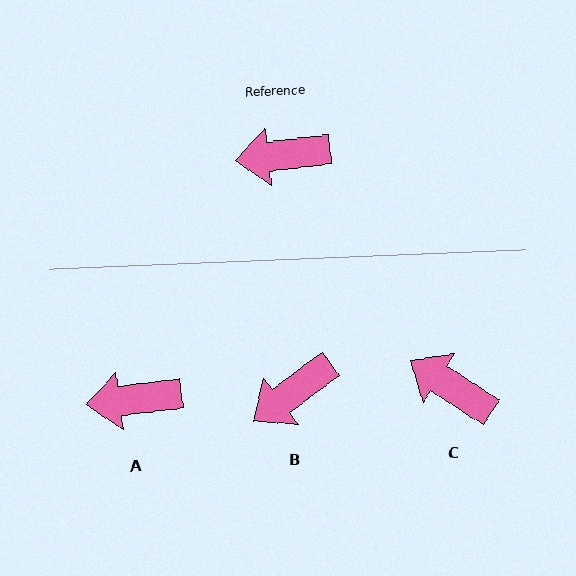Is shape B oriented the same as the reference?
No, it is off by about 30 degrees.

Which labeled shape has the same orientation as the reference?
A.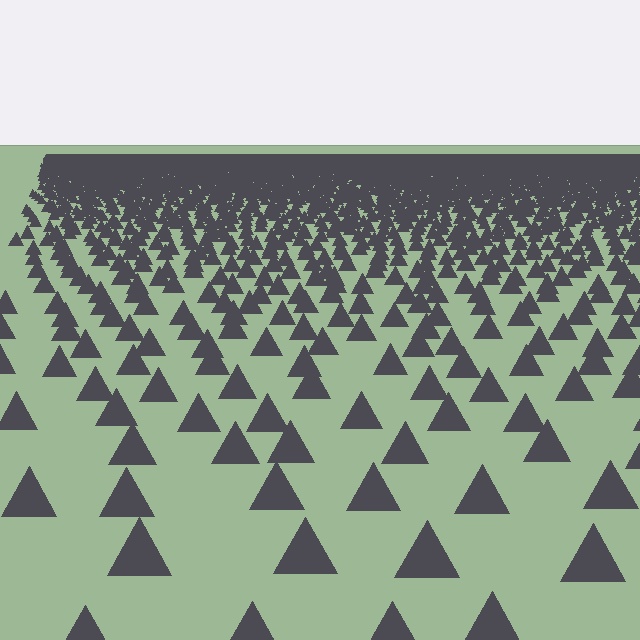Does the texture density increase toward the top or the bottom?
Density increases toward the top.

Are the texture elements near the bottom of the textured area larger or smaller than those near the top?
Larger. Near the bottom, elements are closer to the viewer and appear at a bigger on-screen size.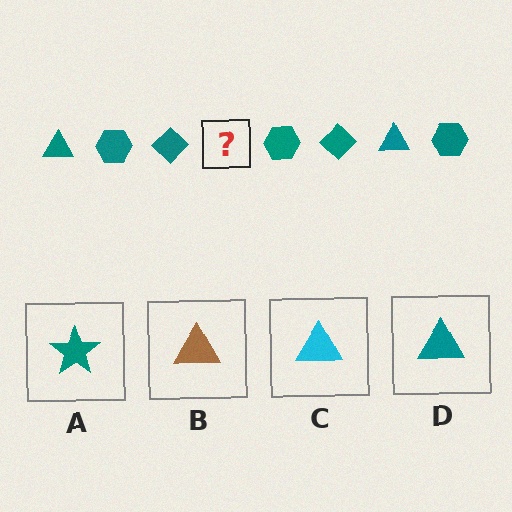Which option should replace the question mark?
Option D.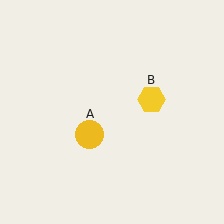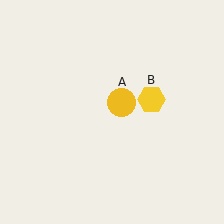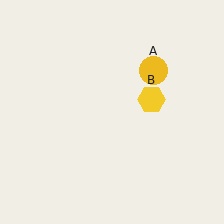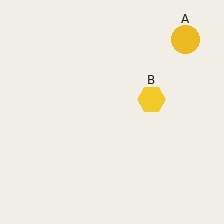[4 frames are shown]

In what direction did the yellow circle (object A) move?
The yellow circle (object A) moved up and to the right.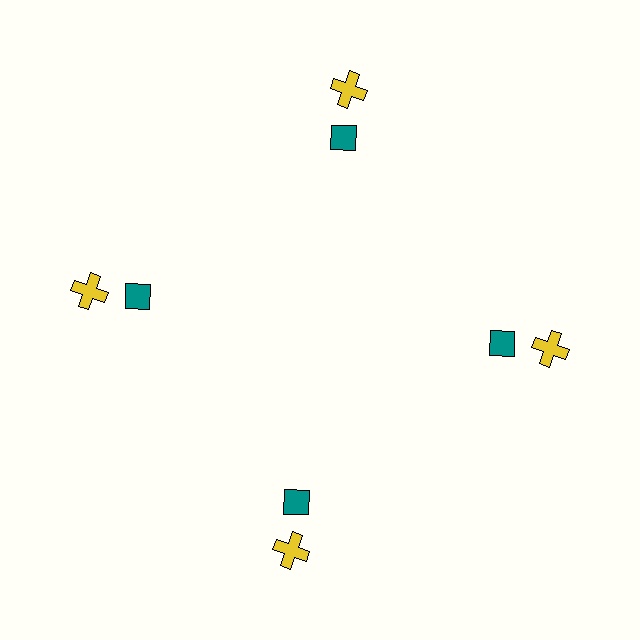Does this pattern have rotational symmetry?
Yes, this pattern has 4-fold rotational symmetry. It looks the same after rotating 90 degrees around the center.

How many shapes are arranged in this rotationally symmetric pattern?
There are 8 shapes, arranged in 4 groups of 2.